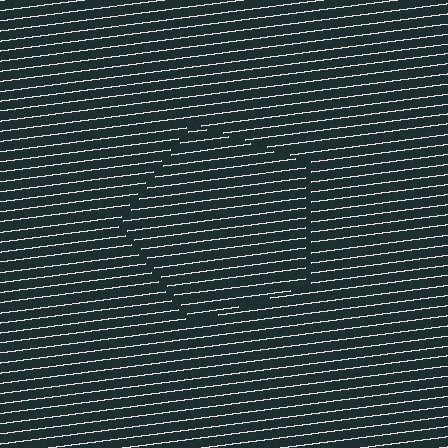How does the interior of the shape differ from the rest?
The interior of the shape contains the same grating, shifted by half a period — the contour is defined by the phase discontinuity where line-ends from the inner and outer gratings abut.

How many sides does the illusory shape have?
5 sides — the line-ends trace a pentagon.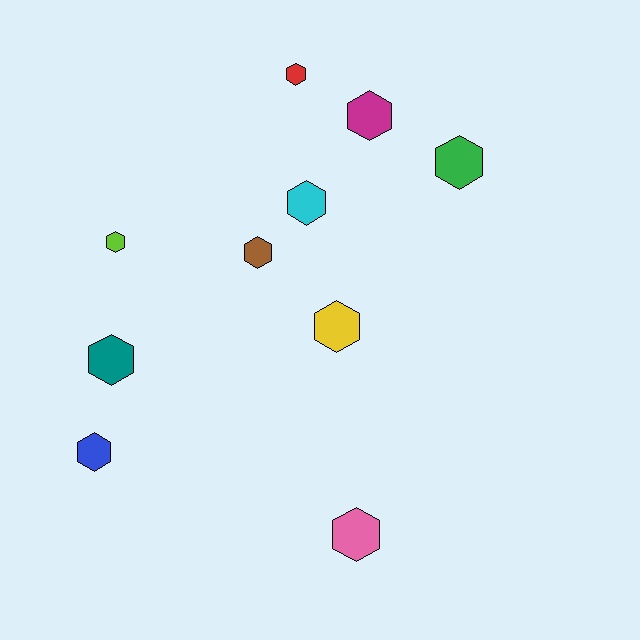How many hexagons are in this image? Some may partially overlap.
There are 10 hexagons.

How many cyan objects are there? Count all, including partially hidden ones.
There is 1 cyan object.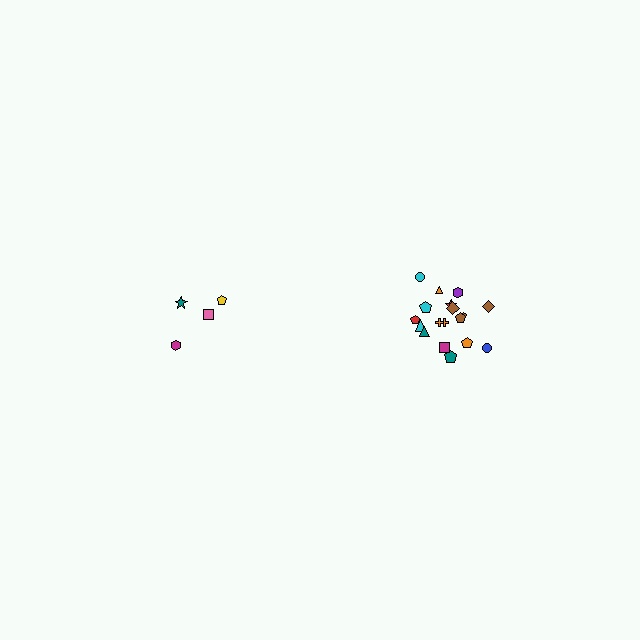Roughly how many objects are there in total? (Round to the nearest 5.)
Roughly 20 objects in total.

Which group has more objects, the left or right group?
The right group.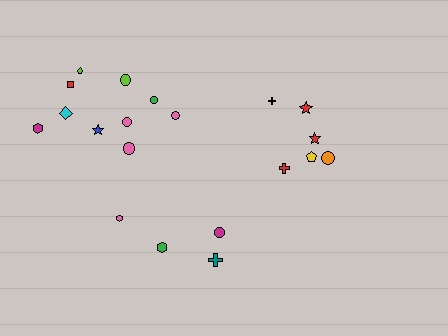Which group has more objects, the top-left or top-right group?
The top-left group.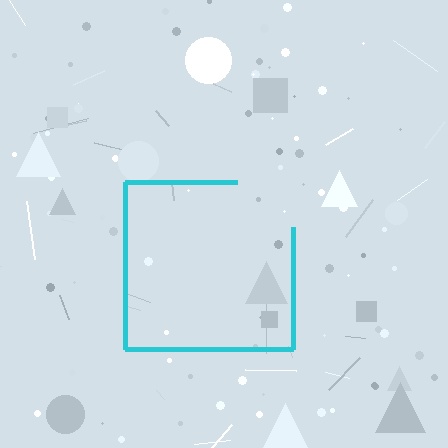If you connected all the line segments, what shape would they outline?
They would outline a square.